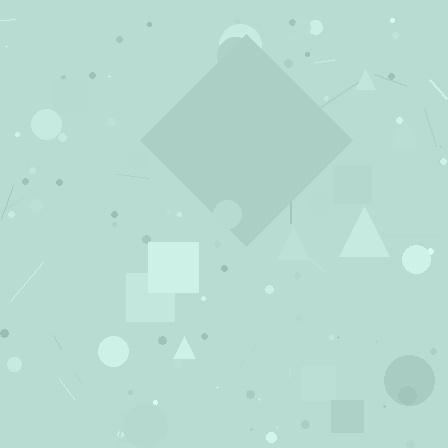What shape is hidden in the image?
A diamond is hidden in the image.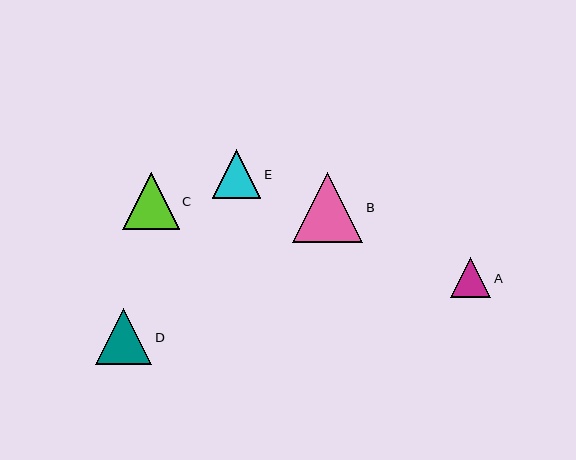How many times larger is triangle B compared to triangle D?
Triangle B is approximately 1.2 times the size of triangle D.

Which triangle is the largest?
Triangle B is the largest with a size of approximately 70 pixels.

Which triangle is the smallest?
Triangle A is the smallest with a size of approximately 40 pixels.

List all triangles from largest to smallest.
From largest to smallest: B, C, D, E, A.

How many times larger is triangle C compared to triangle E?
Triangle C is approximately 1.2 times the size of triangle E.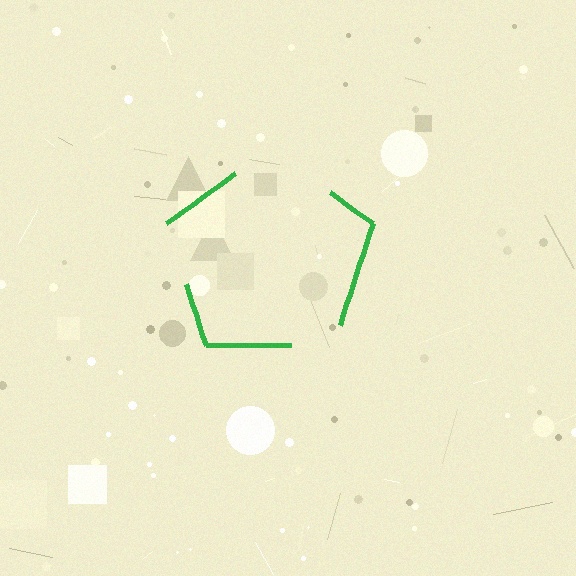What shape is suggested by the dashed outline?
The dashed outline suggests a pentagon.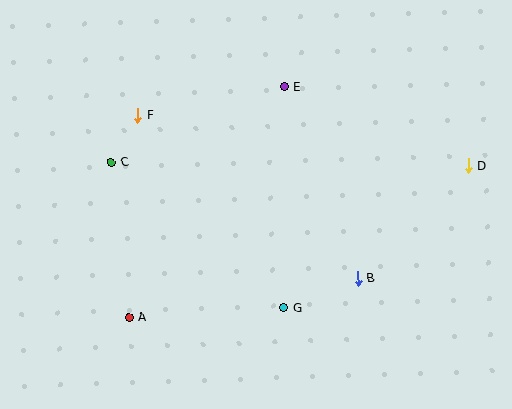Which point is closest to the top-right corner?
Point D is closest to the top-right corner.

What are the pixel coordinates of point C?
Point C is at (111, 162).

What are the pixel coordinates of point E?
Point E is at (285, 87).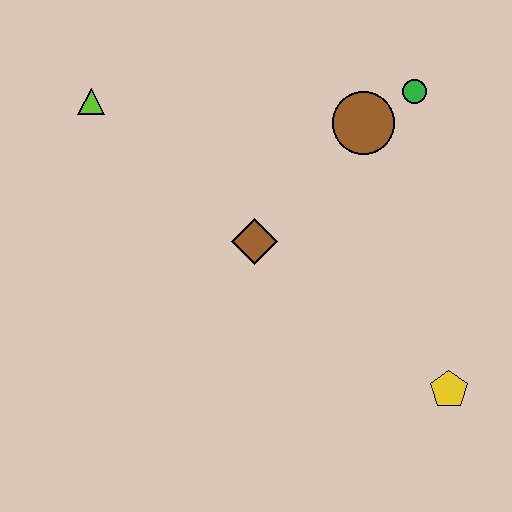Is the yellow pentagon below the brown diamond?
Yes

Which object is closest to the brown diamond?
The brown circle is closest to the brown diamond.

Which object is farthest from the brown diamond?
The yellow pentagon is farthest from the brown diamond.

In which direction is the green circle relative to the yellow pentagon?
The green circle is above the yellow pentagon.